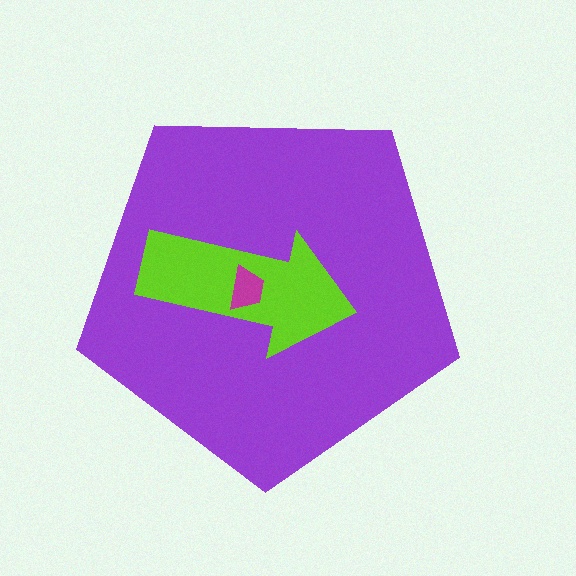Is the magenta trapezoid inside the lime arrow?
Yes.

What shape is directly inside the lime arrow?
The magenta trapezoid.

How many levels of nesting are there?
3.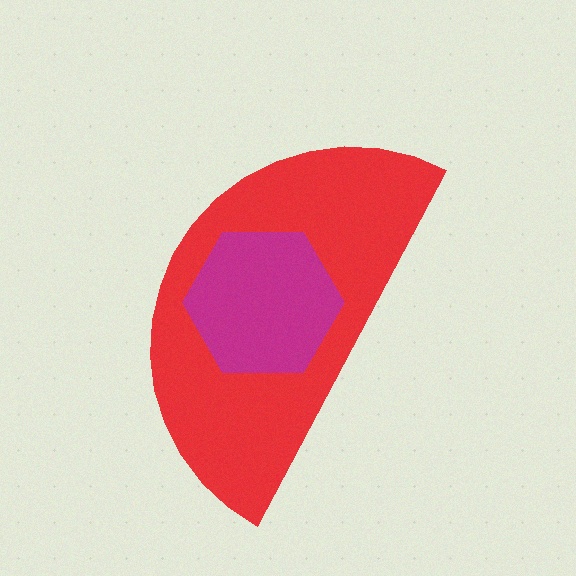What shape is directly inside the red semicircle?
The magenta hexagon.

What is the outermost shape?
The red semicircle.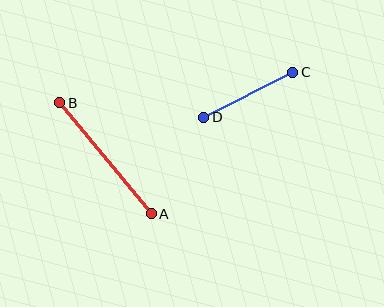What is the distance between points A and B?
The distance is approximately 144 pixels.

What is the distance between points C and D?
The distance is approximately 100 pixels.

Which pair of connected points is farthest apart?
Points A and B are farthest apart.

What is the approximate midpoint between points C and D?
The midpoint is at approximately (248, 95) pixels.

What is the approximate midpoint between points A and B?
The midpoint is at approximately (105, 158) pixels.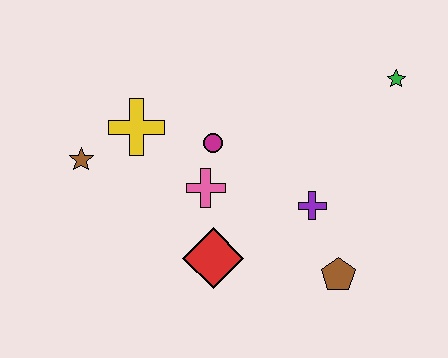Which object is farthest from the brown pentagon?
The brown star is farthest from the brown pentagon.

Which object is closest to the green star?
The purple cross is closest to the green star.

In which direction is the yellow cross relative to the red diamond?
The yellow cross is above the red diamond.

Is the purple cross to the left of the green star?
Yes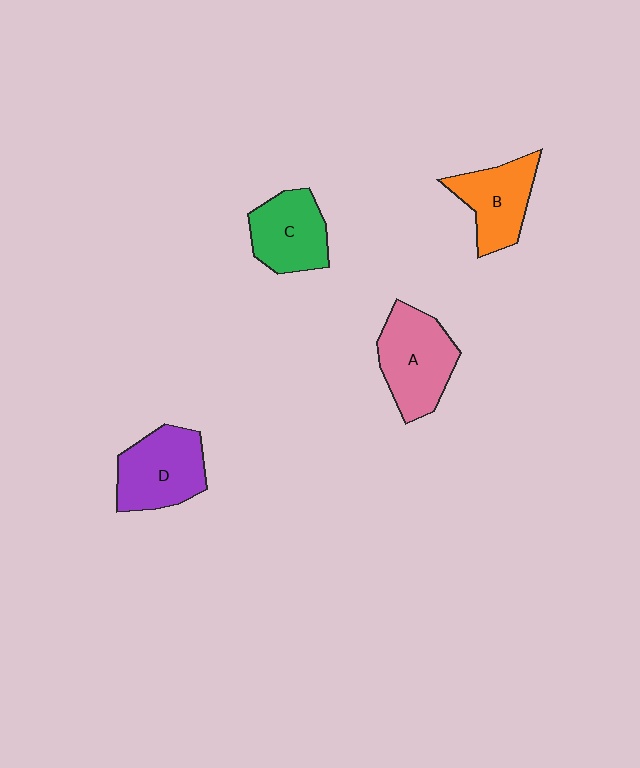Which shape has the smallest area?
Shape B (orange).